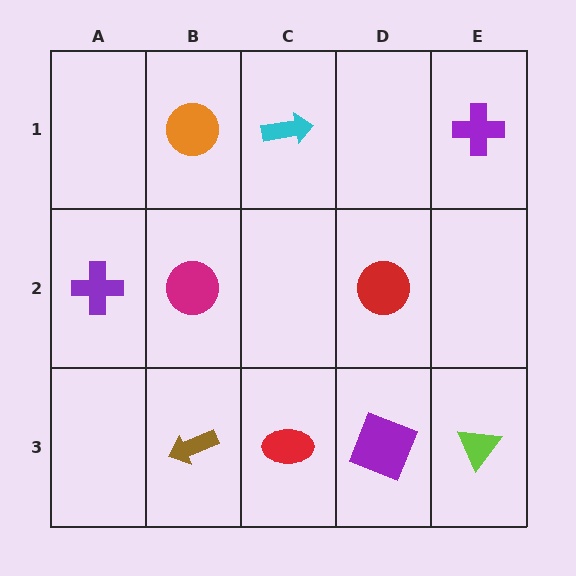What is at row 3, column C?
A red ellipse.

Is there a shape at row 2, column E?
No, that cell is empty.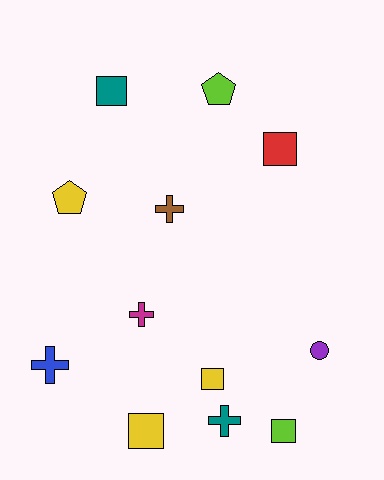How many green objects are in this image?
There are no green objects.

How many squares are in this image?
There are 5 squares.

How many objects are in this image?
There are 12 objects.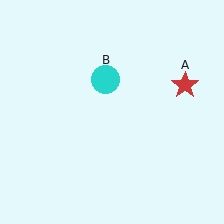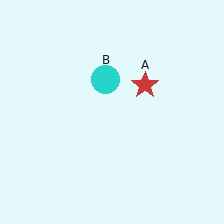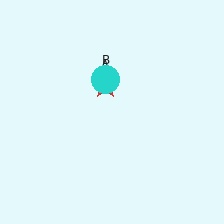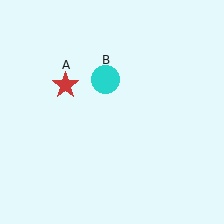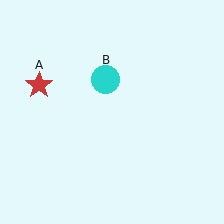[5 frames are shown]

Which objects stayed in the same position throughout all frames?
Cyan circle (object B) remained stationary.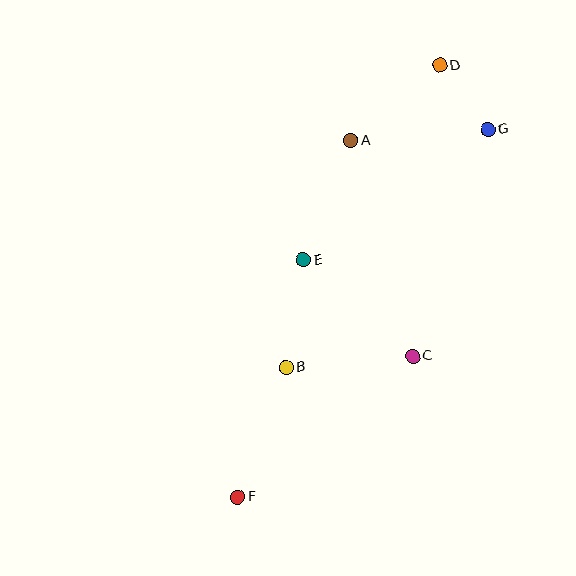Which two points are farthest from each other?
Points D and F are farthest from each other.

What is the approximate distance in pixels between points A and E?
The distance between A and E is approximately 128 pixels.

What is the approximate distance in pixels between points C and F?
The distance between C and F is approximately 224 pixels.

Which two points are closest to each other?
Points D and G are closest to each other.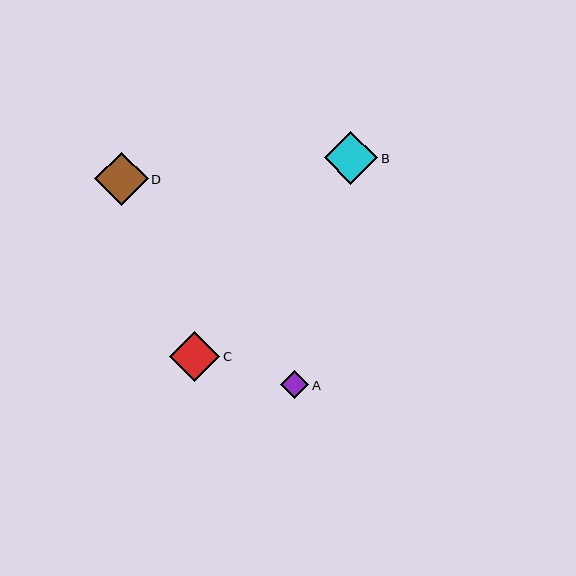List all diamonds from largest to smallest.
From largest to smallest: D, B, C, A.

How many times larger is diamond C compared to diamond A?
Diamond C is approximately 1.8 times the size of diamond A.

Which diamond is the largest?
Diamond D is the largest with a size of approximately 53 pixels.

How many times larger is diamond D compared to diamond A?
Diamond D is approximately 1.9 times the size of diamond A.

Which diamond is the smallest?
Diamond A is the smallest with a size of approximately 28 pixels.